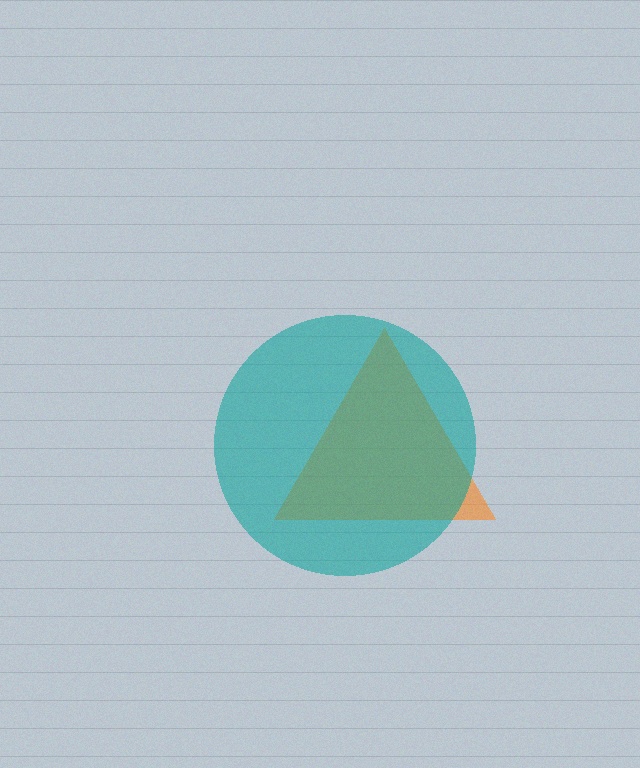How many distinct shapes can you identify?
There are 2 distinct shapes: an orange triangle, a teal circle.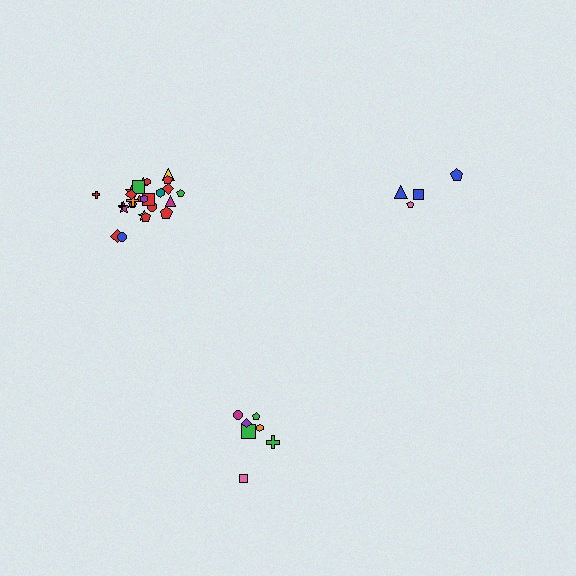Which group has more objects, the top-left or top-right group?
The top-left group.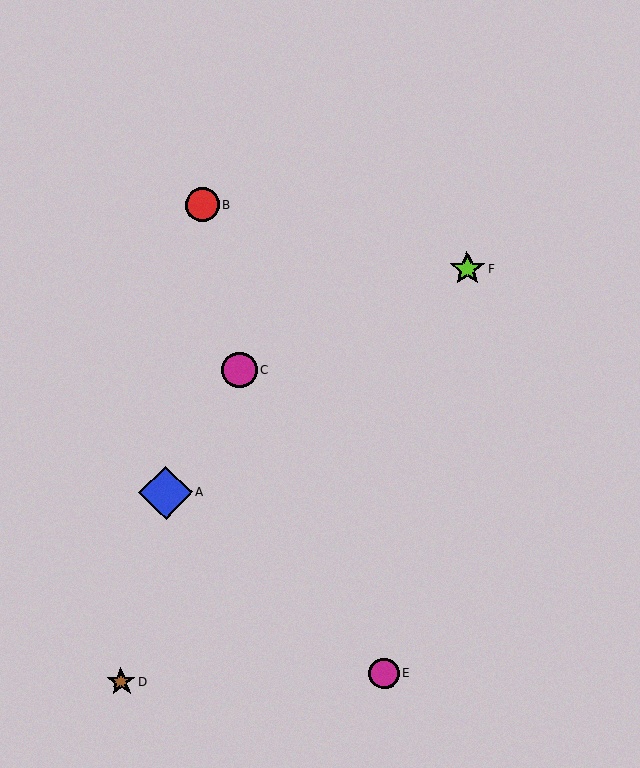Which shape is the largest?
The blue diamond (labeled A) is the largest.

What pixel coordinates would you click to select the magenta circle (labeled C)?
Click at (239, 370) to select the magenta circle C.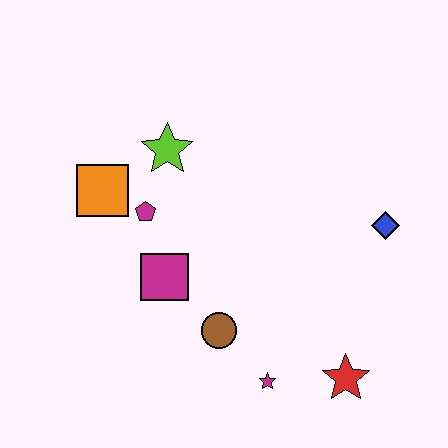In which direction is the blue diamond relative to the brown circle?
The blue diamond is to the right of the brown circle.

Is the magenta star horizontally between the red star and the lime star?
Yes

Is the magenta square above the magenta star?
Yes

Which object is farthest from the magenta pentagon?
The red star is farthest from the magenta pentagon.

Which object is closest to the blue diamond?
The red star is closest to the blue diamond.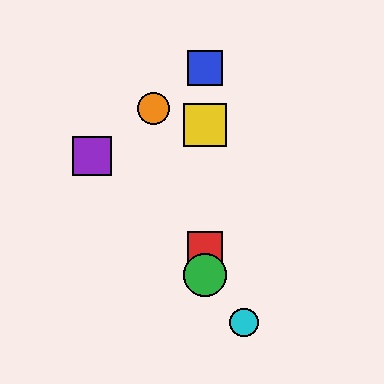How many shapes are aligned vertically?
4 shapes (the red square, the blue square, the green circle, the yellow square) are aligned vertically.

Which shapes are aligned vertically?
The red square, the blue square, the green circle, the yellow square are aligned vertically.